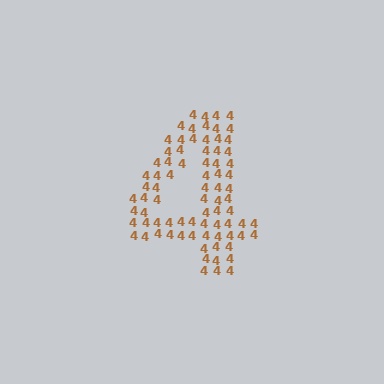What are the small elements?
The small elements are digit 4's.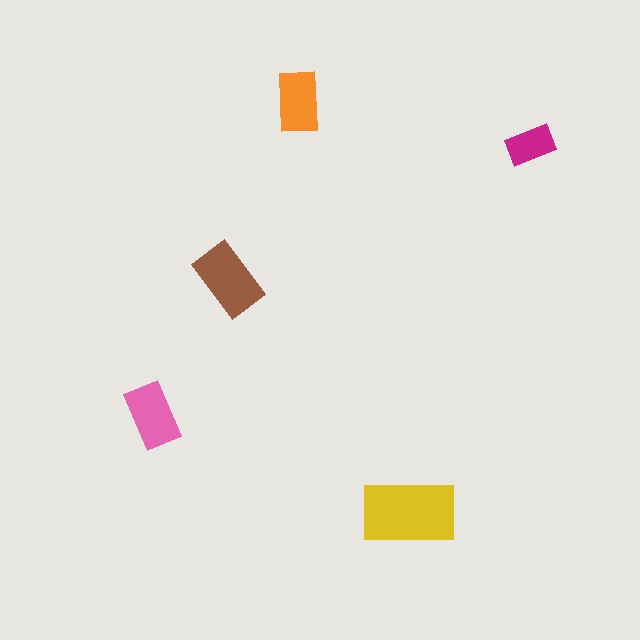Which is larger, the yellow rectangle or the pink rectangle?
The yellow one.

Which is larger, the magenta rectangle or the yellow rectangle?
The yellow one.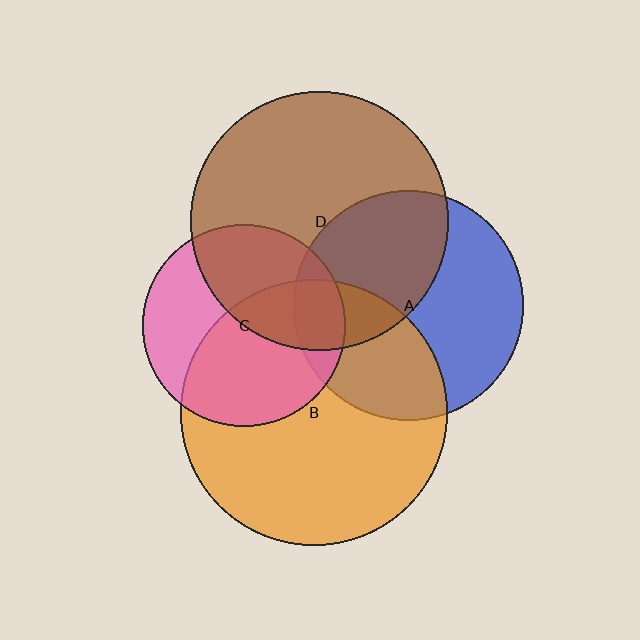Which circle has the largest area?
Circle B (orange).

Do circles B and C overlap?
Yes.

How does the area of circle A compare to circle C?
Approximately 1.3 times.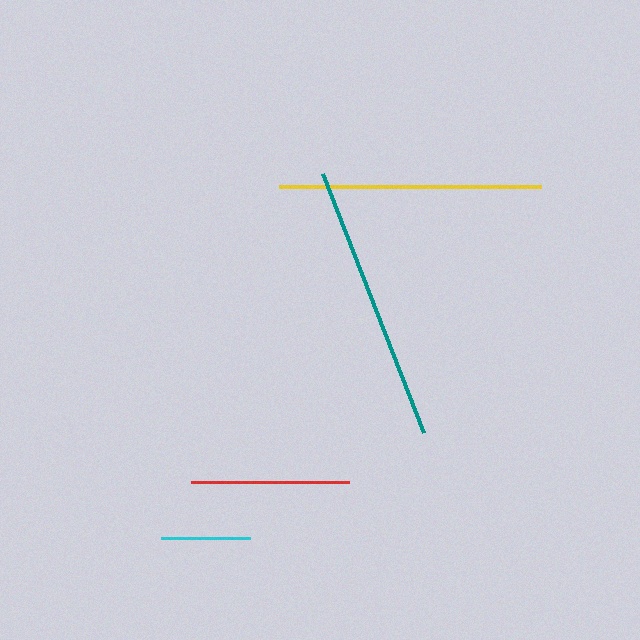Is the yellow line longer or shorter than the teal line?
The teal line is longer than the yellow line.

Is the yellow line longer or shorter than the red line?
The yellow line is longer than the red line.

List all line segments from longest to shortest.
From longest to shortest: teal, yellow, red, cyan.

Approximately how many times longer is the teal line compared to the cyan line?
The teal line is approximately 3.1 times the length of the cyan line.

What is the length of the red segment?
The red segment is approximately 158 pixels long.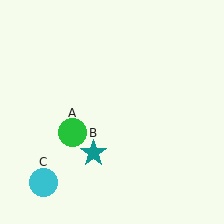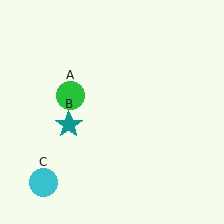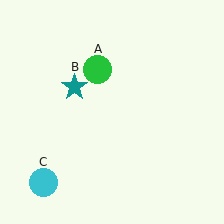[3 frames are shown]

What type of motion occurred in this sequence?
The green circle (object A), teal star (object B) rotated clockwise around the center of the scene.